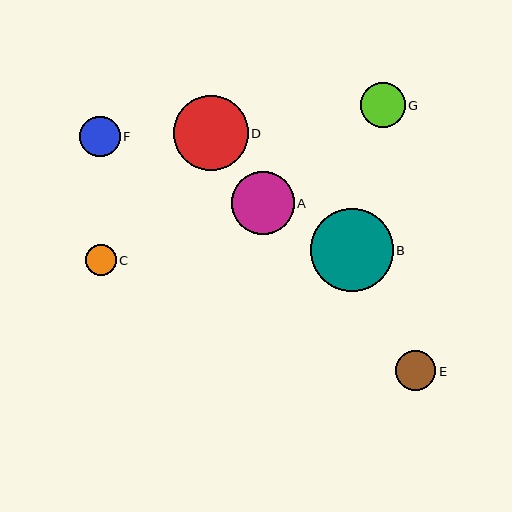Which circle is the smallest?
Circle C is the smallest with a size of approximately 31 pixels.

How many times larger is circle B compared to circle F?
Circle B is approximately 2.0 times the size of circle F.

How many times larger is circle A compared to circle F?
Circle A is approximately 1.6 times the size of circle F.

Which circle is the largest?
Circle B is the largest with a size of approximately 83 pixels.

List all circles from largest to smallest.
From largest to smallest: B, D, A, G, F, E, C.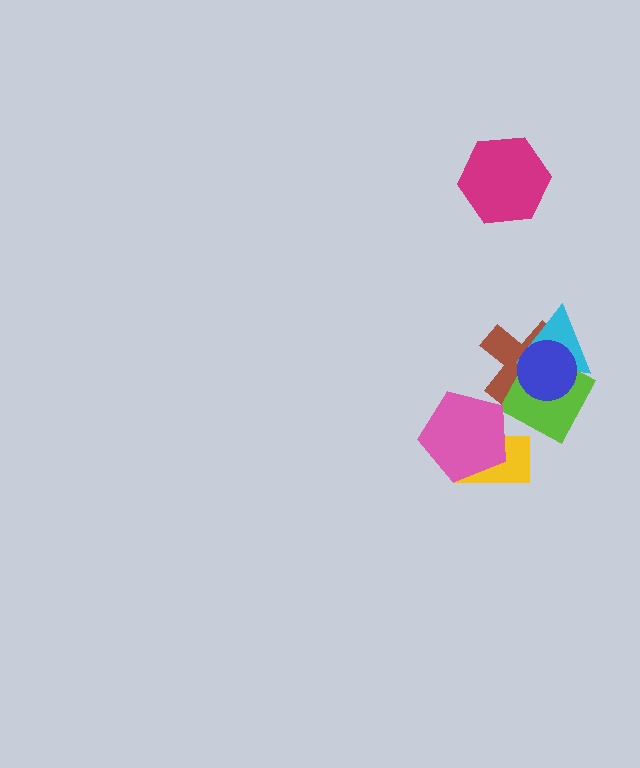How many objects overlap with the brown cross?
3 objects overlap with the brown cross.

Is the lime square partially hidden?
Yes, it is partially covered by another shape.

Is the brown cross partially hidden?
Yes, it is partially covered by another shape.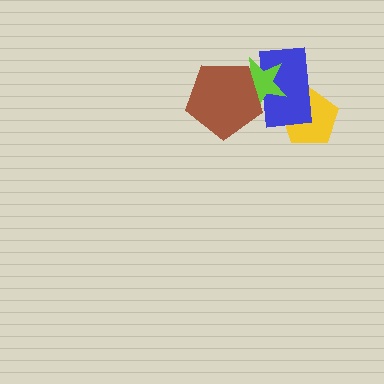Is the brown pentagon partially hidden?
No, no other shape covers it.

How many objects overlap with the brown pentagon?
2 objects overlap with the brown pentagon.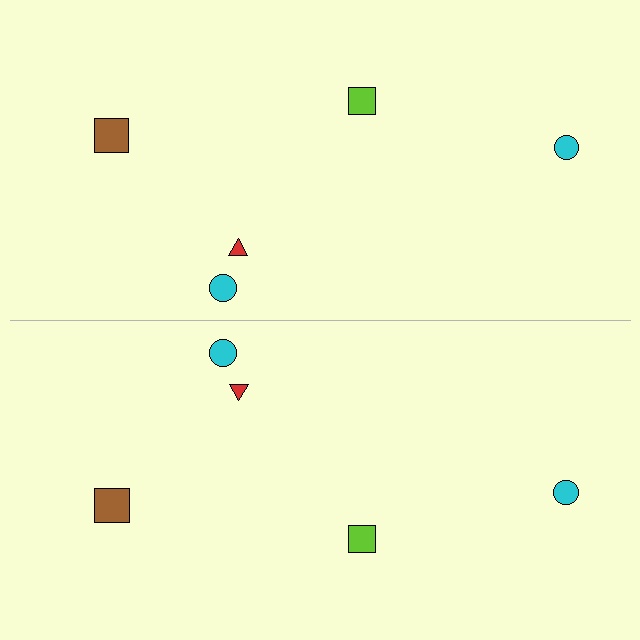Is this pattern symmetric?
Yes, this pattern has bilateral (reflection) symmetry.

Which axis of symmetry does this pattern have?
The pattern has a horizontal axis of symmetry running through the center of the image.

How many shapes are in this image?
There are 10 shapes in this image.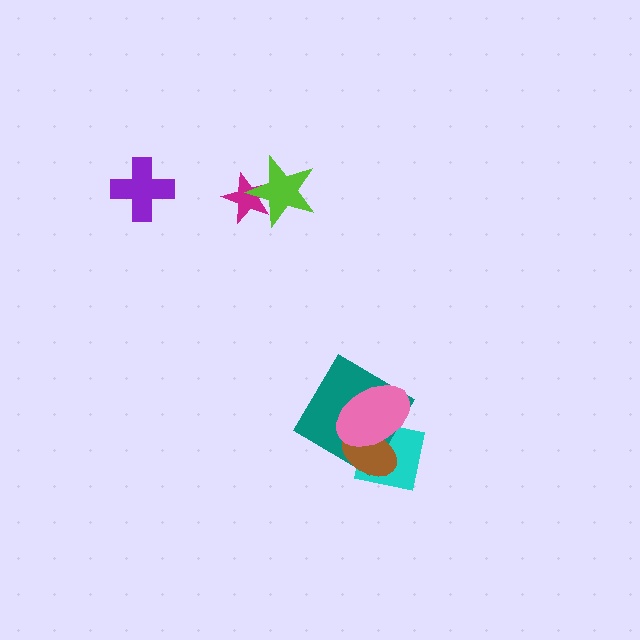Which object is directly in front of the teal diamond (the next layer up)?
The brown ellipse is directly in front of the teal diamond.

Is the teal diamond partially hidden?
Yes, it is partially covered by another shape.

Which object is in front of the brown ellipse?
The pink ellipse is in front of the brown ellipse.